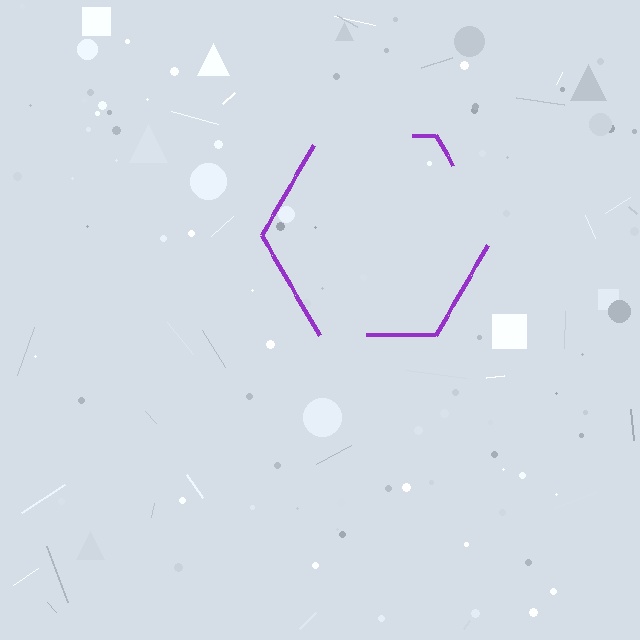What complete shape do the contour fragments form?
The contour fragments form a hexagon.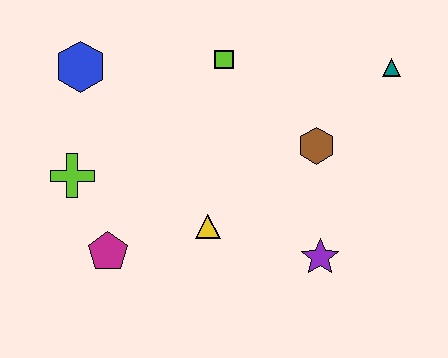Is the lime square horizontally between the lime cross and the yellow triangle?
No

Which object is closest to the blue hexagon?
The lime cross is closest to the blue hexagon.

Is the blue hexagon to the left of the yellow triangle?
Yes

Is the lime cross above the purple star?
Yes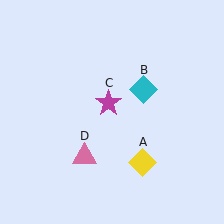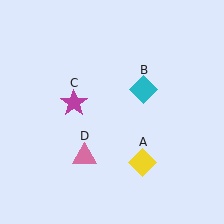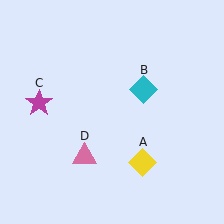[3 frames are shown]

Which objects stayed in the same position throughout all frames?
Yellow diamond (object A) and cyan diamond (object B) and pink triangle (object D) remained stationary.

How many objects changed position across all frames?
1 object changed position: magenta star (object C).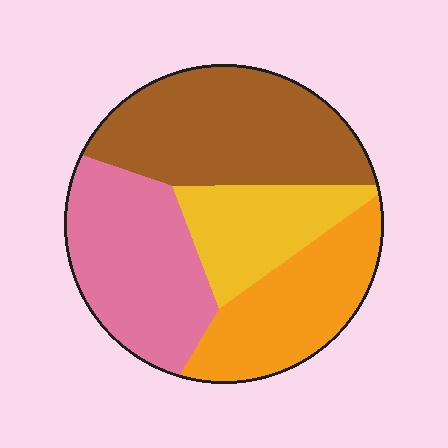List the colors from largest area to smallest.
From largest to smallest: brown, pink, orange, yellow.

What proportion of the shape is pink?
Pink covers roughly 30% of the shape.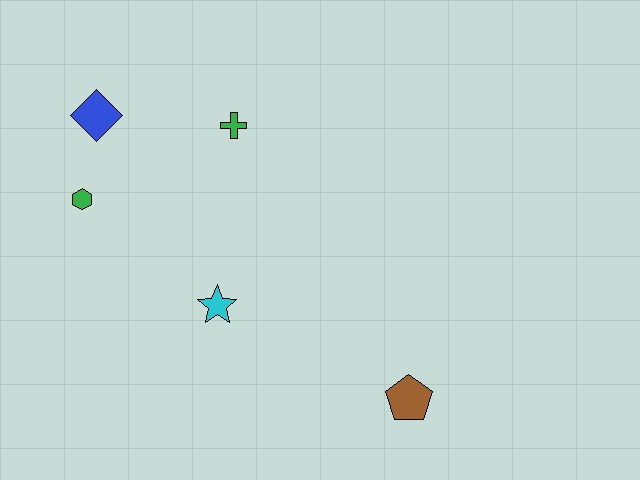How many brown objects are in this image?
There is 1 brown object.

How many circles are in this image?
There are no circles.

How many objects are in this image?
There are 5 objects.